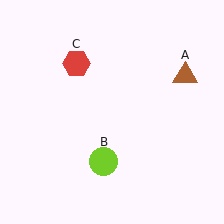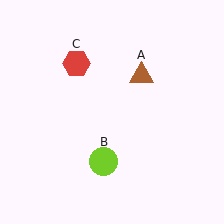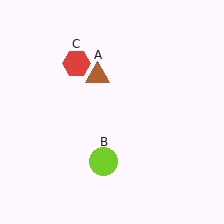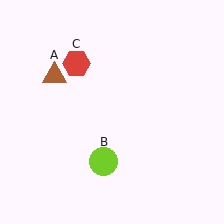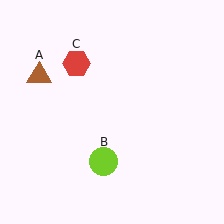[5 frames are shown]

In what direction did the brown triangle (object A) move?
The brown triangle (object A) moved left.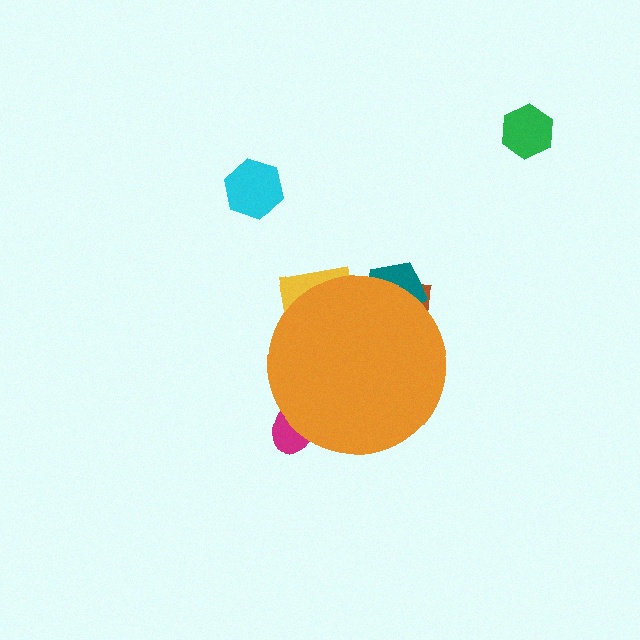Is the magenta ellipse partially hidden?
Yes, the magenta ellipse is partially hidden behind the orange circle.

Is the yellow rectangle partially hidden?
Yes, the yellow rectangle is partially hidden behind the orange circle.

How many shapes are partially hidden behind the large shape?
4 shapes are partially hidden.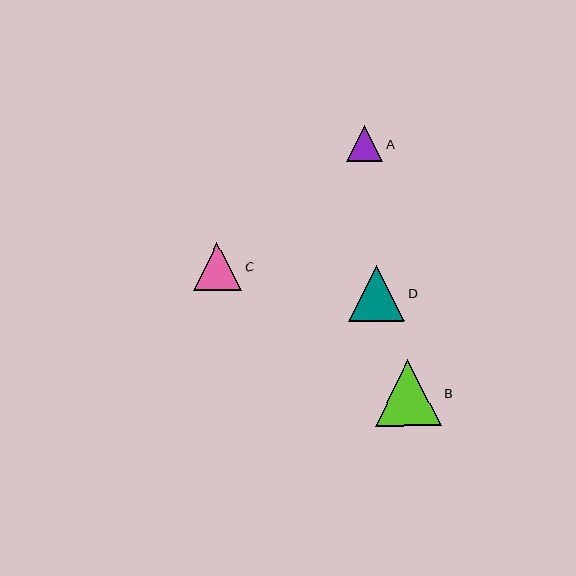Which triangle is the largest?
Triangle B is the largest with a size of approximately 66 pixels.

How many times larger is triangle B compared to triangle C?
Triangle B is approximately 1.4 times the size of triangle C.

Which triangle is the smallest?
Triangle A is the smallest with a size of approximately 36 pixels.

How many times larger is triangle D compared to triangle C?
Triangle D is approximately 1.2 times the size of triangle C.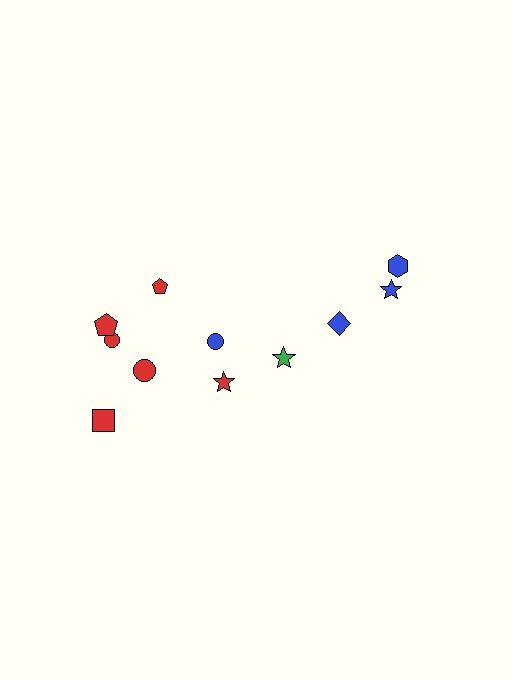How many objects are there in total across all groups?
There are 11 objects.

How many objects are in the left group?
There are 7 objects.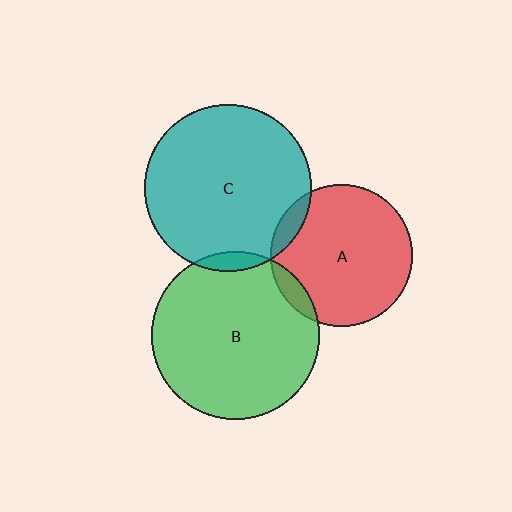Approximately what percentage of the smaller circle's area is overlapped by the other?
Approximately 10%.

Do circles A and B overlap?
Yes.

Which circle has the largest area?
Circle B (green).